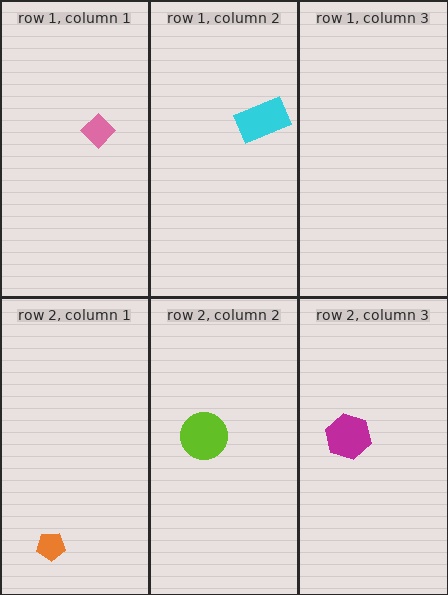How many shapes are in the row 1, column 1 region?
1.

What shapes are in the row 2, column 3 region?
The magenta hexagon.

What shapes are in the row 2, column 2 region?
The lime circle.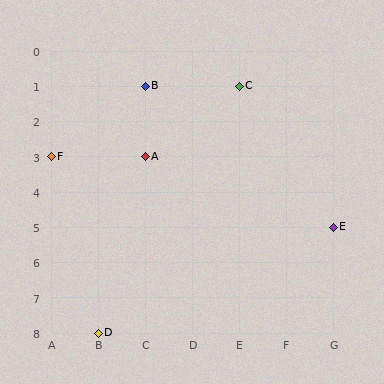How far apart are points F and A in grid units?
Points F and A are 2 columns apart.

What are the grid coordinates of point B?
Point B is at grid coordinates (C, 1).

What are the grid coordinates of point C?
Point C is at grid coordinates (E, 1).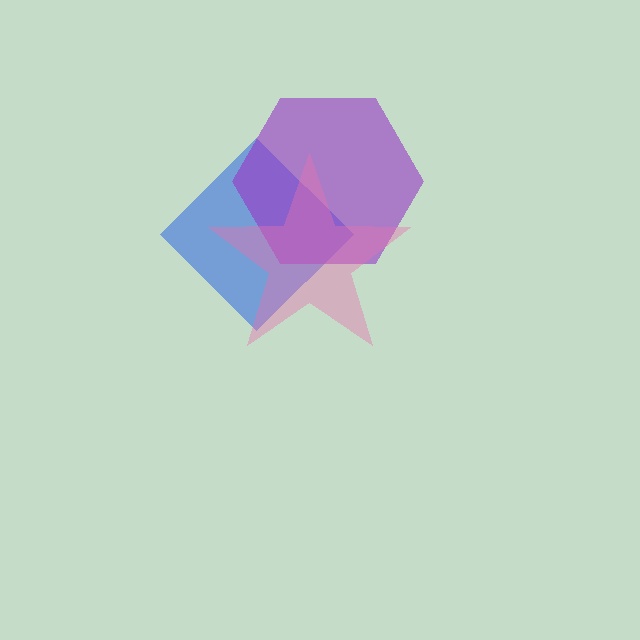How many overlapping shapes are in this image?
There are 3 overlapping shapes in the image.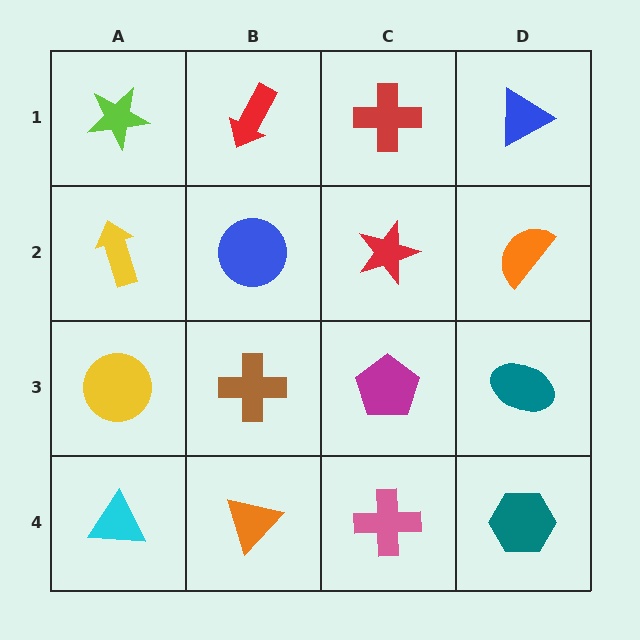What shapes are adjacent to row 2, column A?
A lime star (row 1, column A), a yellow circle (row 3, column A), a blue circle (row 2, column B).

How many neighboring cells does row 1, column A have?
2.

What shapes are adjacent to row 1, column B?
A blue circle (row 2, column B), a lime star (row 1, column A), a red cross (row 1, column C).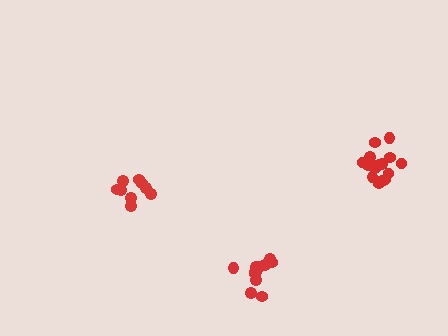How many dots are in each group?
Group 1: 16 dots, Group 2: 10 dots, Group 3: 12 dots (38 total).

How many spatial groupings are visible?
There are 3 spatial groupings.